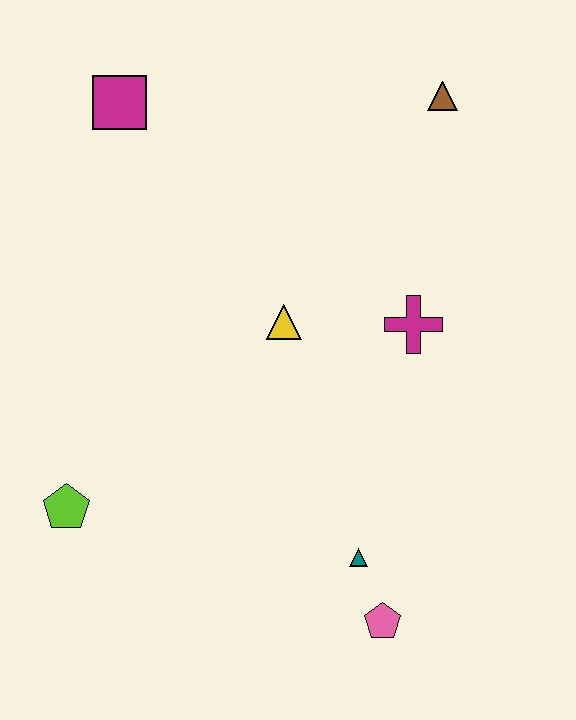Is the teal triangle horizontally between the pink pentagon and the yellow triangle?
Yes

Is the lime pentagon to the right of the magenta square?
No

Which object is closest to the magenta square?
The yellow triangle is closest to the magenta square.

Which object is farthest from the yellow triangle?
The pink pentagon is farthest from the yellow triangle.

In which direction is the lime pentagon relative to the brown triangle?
The lime pentagon is below the brown triangle.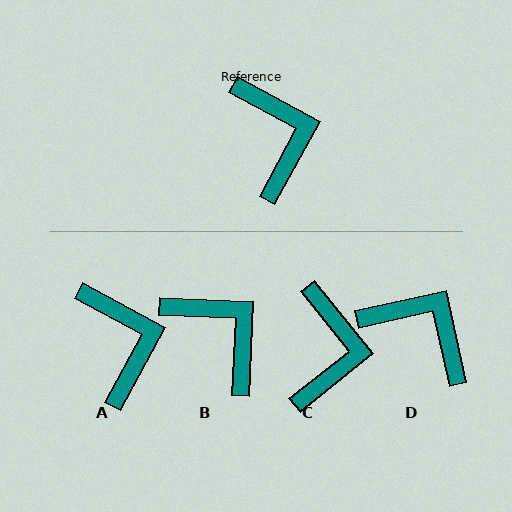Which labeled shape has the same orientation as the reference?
A.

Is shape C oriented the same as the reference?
No, it is off by about 23 degrees.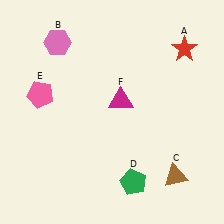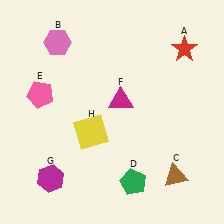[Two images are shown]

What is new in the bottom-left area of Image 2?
A magenta hexagon (G) was added in the bottom-left area of Image 2.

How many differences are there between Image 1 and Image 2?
There are 2 differences between the two images.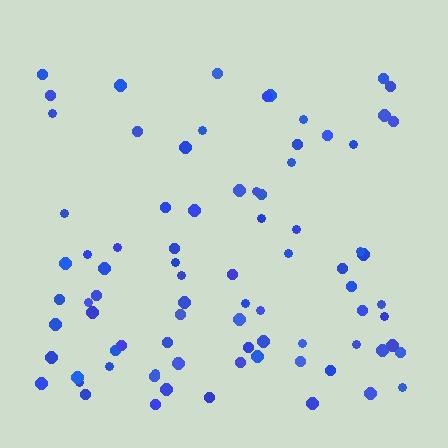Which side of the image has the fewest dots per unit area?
The top.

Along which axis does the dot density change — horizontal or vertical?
Vertical.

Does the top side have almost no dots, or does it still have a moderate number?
Still a moderate number, just noticeably fewer than the bottom.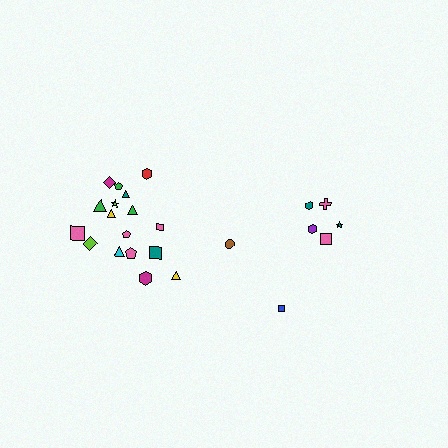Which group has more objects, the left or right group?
The left group.